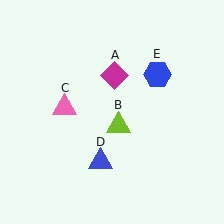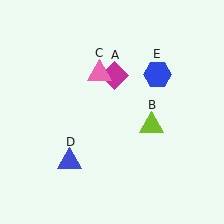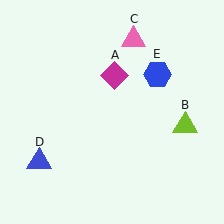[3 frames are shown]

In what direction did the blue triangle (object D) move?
The blue triangle (object D) moved left.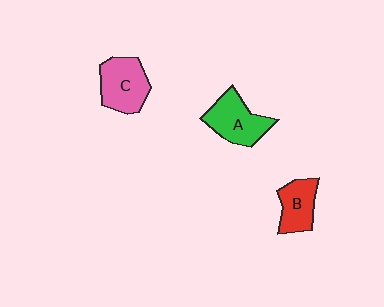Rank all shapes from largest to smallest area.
From largest to smallest: C (pink), A (green), B (red).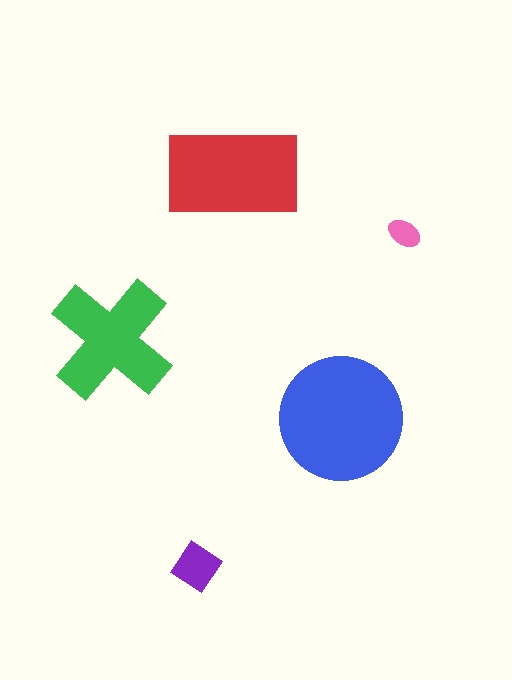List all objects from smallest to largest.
The pink ellipse, the purple diamond, the green cross, the red rectangle, the blue circle.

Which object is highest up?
The red rectangle is topmost.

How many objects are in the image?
There are 5 objects in the image.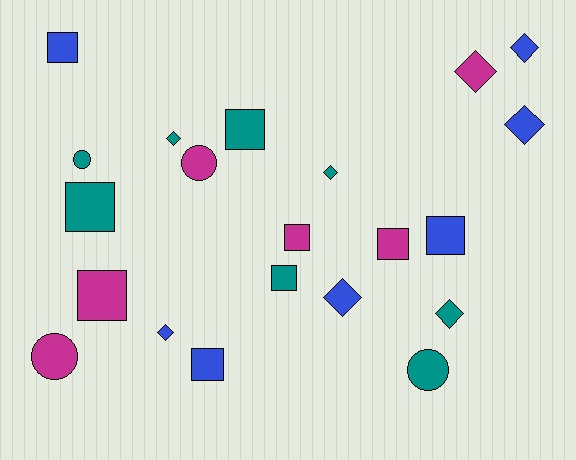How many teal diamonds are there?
There are 3 teal diamonds.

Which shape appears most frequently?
Square, with 9 objects.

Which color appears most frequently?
Teal, with 8 objects.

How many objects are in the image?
There are 21 objects.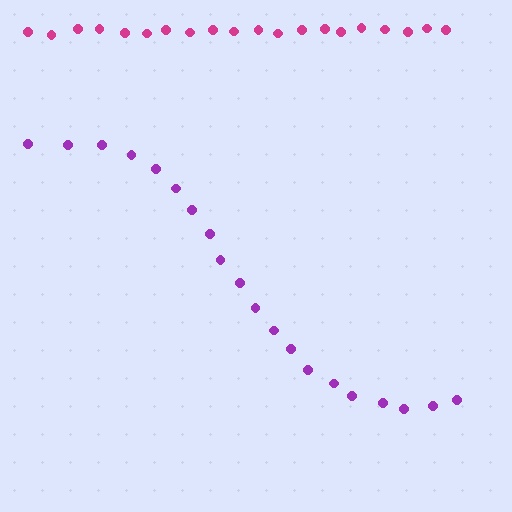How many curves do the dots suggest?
There are 2 distinct paths.